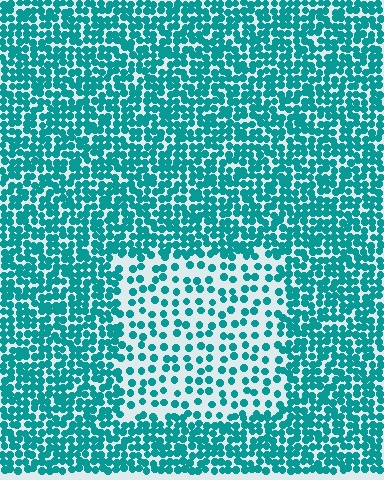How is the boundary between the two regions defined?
The boundary is defined by a change in element density (approximately 2.3x ratio). All elements are the same color, size, and shape.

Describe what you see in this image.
The image contains small teal elements arranged at two different densities. A rectangle-shaped region is visible where the elements are less densely packed than the surrounding area.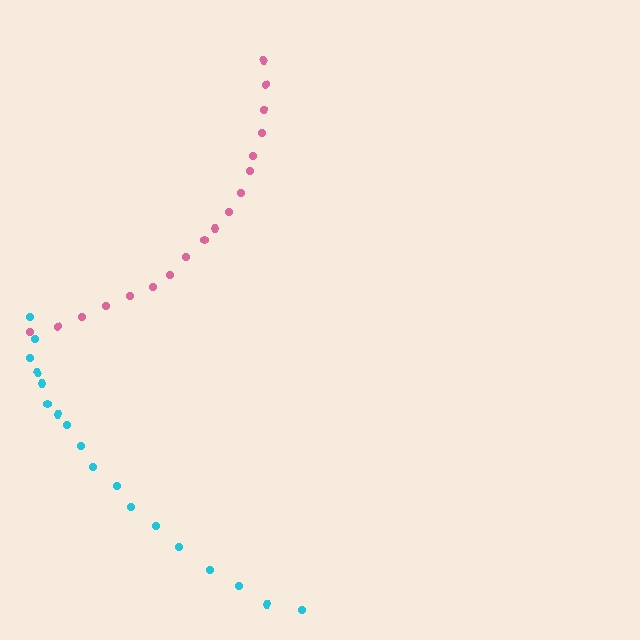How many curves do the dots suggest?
There are 2 distinct paths.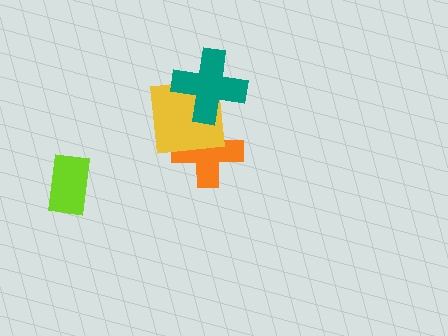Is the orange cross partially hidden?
Yes, it is partially covered by another shape.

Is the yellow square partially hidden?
Yes, it is partially covered by another shape.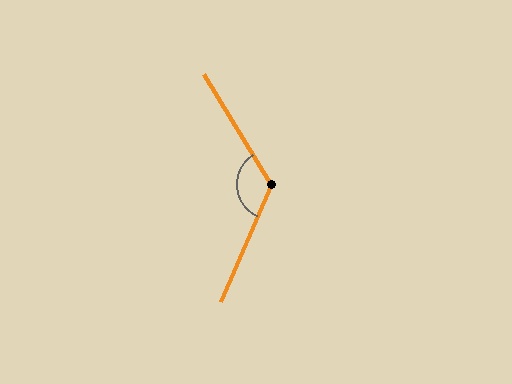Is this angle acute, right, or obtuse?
It is obtuse.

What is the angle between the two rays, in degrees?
Approximately 125 degrees.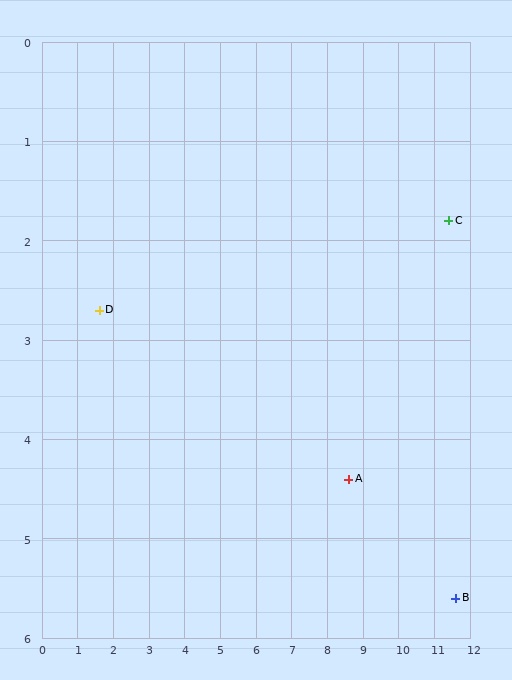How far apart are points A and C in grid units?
Points A and C are about 3.8 grid units apart.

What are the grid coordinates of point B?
Point B is at approximately (11.6, 5.6).